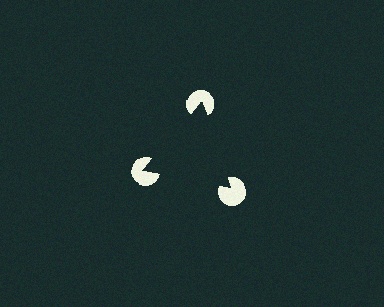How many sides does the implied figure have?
3 sides.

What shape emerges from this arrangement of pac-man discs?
An illusory triangle — its edges are inferred from the aligned wedge cuts in the pac-man discs, not physically drawn.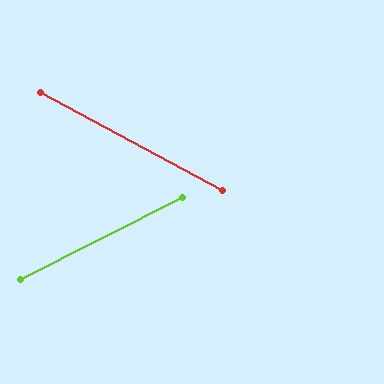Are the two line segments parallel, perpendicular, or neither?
Neither parallel nor perpendicular — they differ by about 55°.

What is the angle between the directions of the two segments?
Approximately 55 degrees.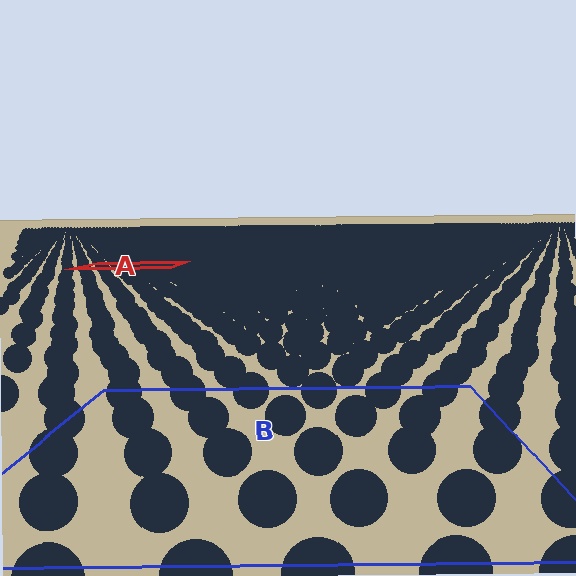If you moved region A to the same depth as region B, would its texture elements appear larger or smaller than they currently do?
They would appear larger. At a closer depth, the same texture elements are projected at a bigger on-screen size.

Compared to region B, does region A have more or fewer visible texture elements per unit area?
Region A has more texture elements per unit area — they are packed more densely because it is farther away.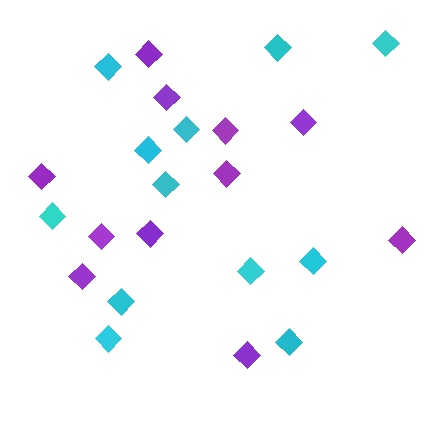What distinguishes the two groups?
There are 2 groups: one group of cyan diamonds (12) and one group of purple diamonds (11).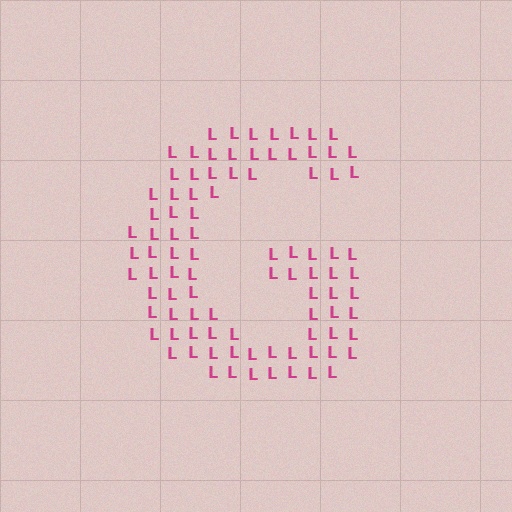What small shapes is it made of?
It is made of small letter L's.